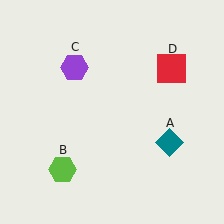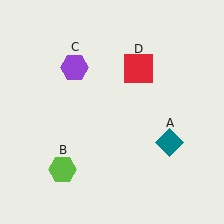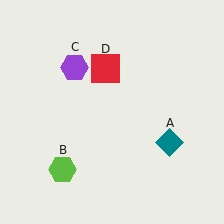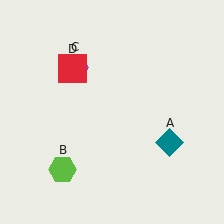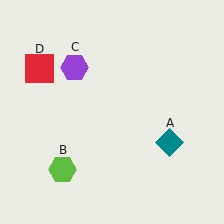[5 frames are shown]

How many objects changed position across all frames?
1 object changed position: red square (object D).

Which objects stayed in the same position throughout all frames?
Teal diamond (object A) and lime hexagon (object B) and purple hexagon (object C) remained stationary.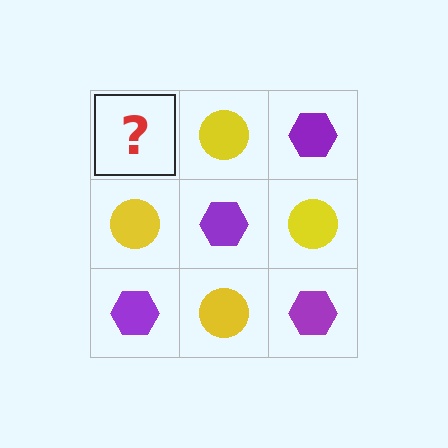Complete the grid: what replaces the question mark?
The question mark should be replaced with a purple hexagon.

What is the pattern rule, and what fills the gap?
The rule is that it alternates purple hexagon and yellow circle in a checkerboard pattern. The gap should be filled with a purple hexagon.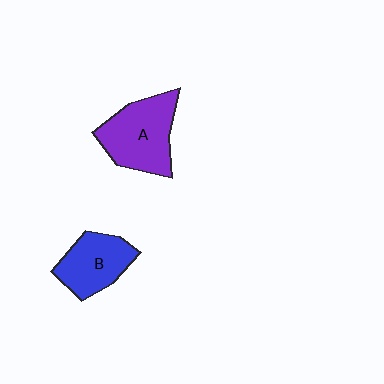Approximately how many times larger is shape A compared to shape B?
Approximately 1.3 times.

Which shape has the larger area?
Shape A (purple).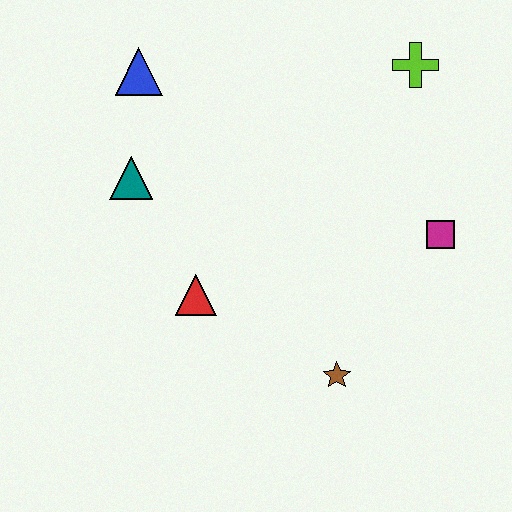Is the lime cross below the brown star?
No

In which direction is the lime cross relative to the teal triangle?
The lime cross is to the right of the teal triangle.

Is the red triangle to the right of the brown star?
No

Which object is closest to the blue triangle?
The teal triangle is closest to the blue triangle.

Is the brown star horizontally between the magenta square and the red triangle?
Yes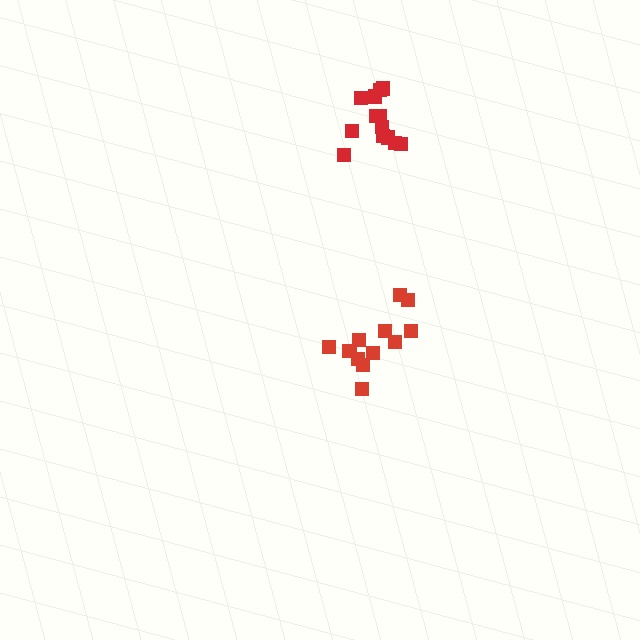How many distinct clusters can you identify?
There are 2 distinct clusters.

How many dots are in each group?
Group 1: 12 dots, Group 2: 13 dots (25 total).